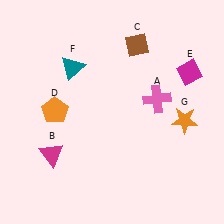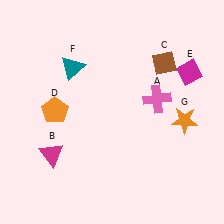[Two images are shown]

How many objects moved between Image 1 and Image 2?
1 object moved between the two images.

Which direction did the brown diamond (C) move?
The brown diamond (C) moved right.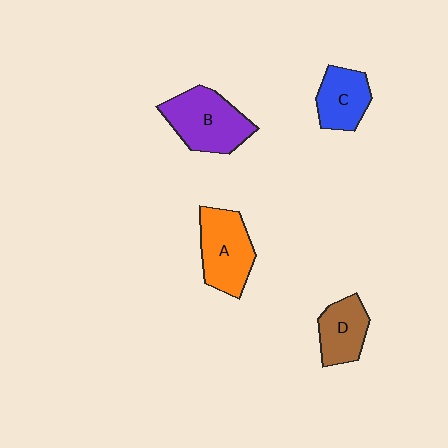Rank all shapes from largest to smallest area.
From largest to smallest: B (purple), A (orange), C (blue), D (brown).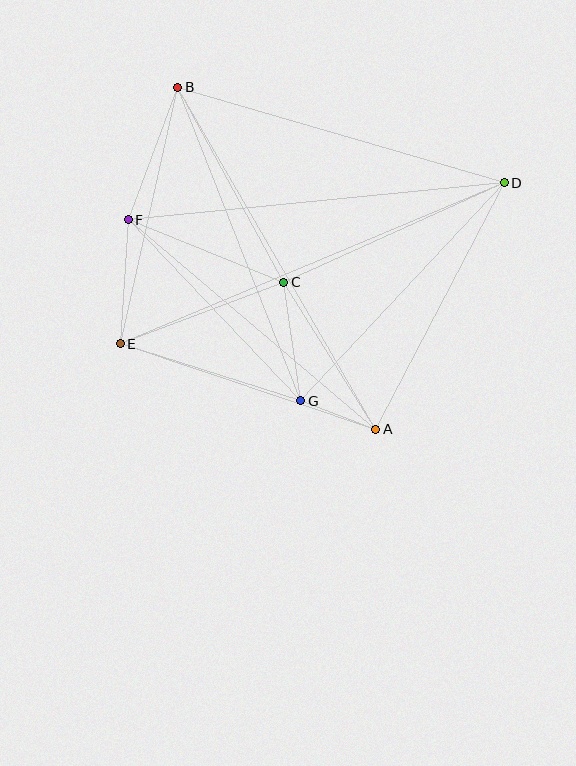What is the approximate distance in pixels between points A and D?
The distance between A and D is approximately 278 pixels.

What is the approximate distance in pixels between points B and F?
The distance between B and F is approximately 141 pixels.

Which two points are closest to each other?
Points A and G are closest to each other.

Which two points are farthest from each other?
Points D and E are farthest from each other.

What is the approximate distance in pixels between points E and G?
The distance between E and G is approximately 190 pixels.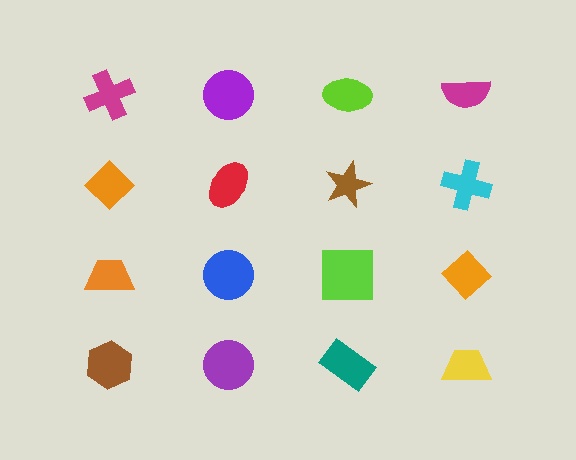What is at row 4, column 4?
A yellow trapezoid.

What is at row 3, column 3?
A lime square.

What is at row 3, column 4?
An orange diamond.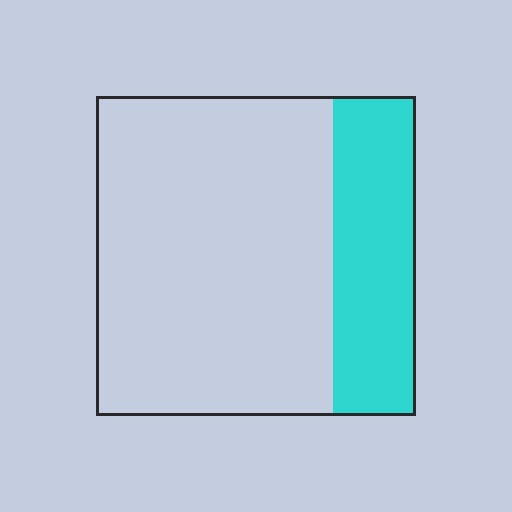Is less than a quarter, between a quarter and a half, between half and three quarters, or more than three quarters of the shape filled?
Between a quarter and a half.